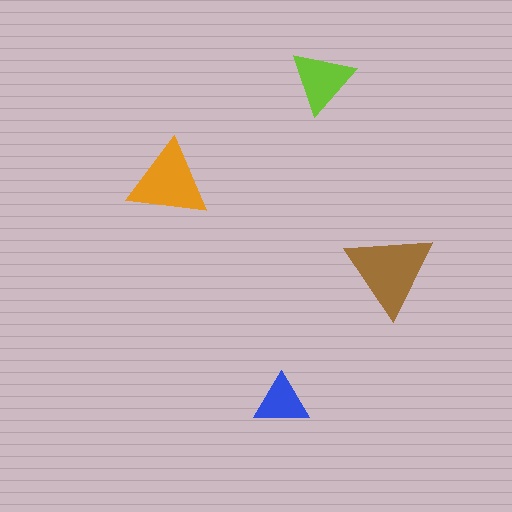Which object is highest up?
The lime triangle is topmost.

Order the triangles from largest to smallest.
the brown one, the orange one, the lime one, the blue one.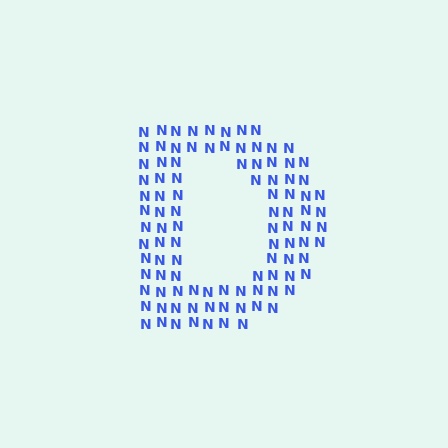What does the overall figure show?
The overall figure shows the letter D.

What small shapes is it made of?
It is made of small letter N's.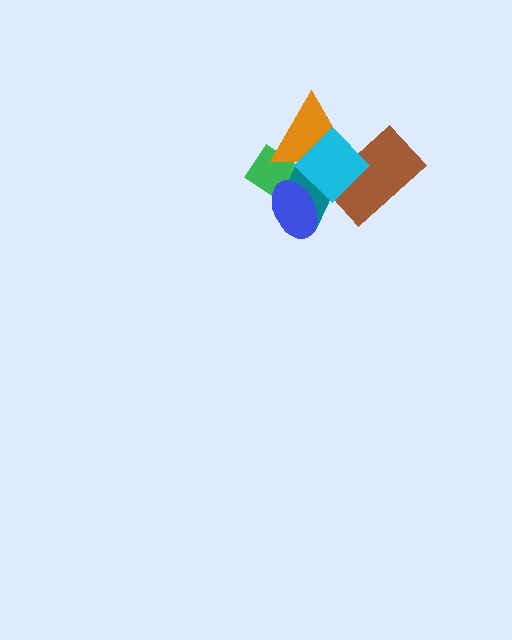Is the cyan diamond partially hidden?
Yes, it is partially covered by another shape.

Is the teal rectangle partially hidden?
Yes, it is partially covered by another shape.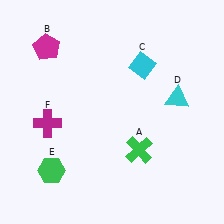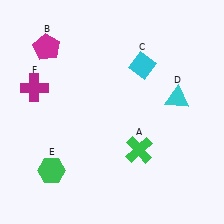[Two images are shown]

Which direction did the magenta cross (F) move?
The magenta cross (F) moved up.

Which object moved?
The magenta cross (F) moved up.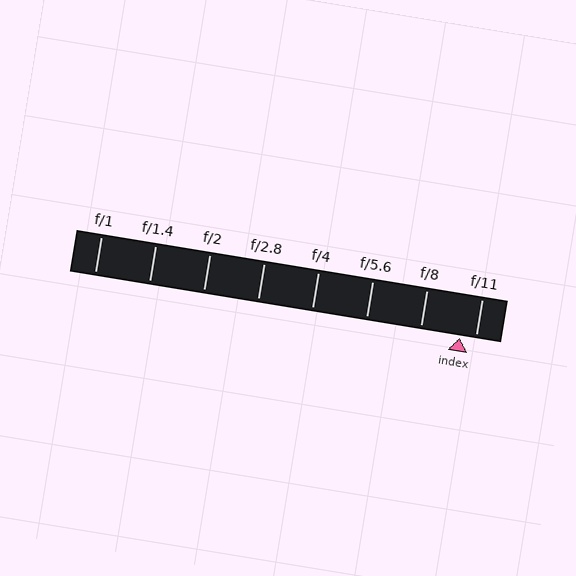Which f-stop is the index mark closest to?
The index mark is closest to f/11.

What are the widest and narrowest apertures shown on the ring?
The widest aperture shown is f/1 and the narrowest is f/11.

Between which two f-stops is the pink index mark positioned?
The index mark is between f/8 and f/11.